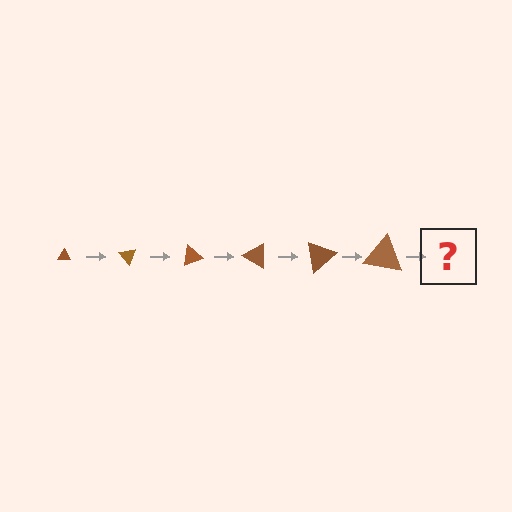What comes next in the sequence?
The next element should be a triangle, larger than the previous one and rotated 300 degrees from the start.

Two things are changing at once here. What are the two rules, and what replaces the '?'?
The two rules are that the triangle grows larger each step and it rotates 50 degrees each step. The '?' should be a triangle, larger than the previous one and rotated 300 degrees from the start.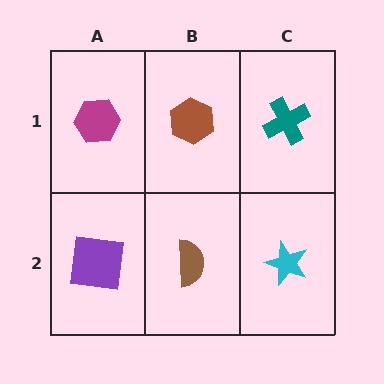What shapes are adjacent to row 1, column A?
A purple square (row 2, column A), a brown hexagon (row 1, column B).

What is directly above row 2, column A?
A magenta hexagon.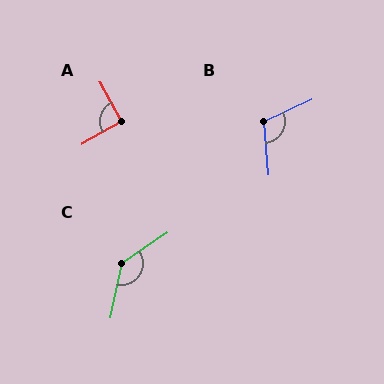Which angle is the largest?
C, at approximately 136 degrees.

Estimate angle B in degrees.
Approximately 110 degrees.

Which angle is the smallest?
A, at approximately 91 degrees.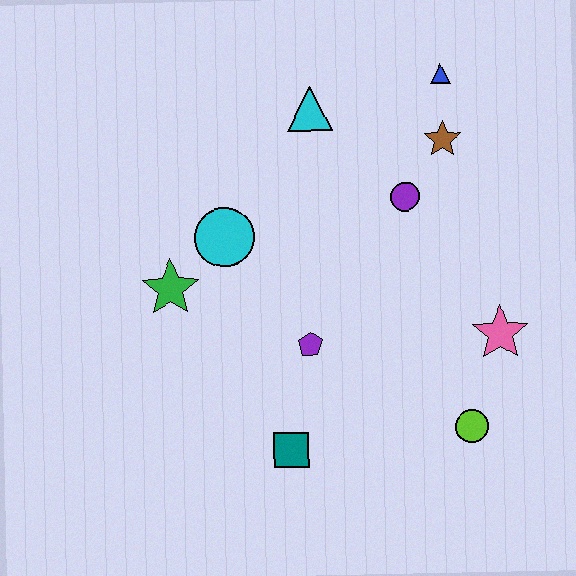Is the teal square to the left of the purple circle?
Yes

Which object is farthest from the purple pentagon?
The blue triangle is farthest from the purple pentagon.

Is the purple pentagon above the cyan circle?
No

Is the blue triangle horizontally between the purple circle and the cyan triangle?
No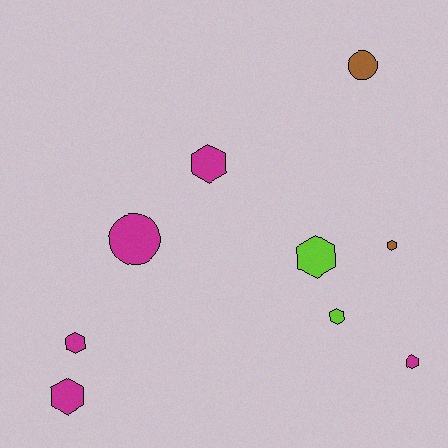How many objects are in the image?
There are 9 objects.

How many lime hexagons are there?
There are 2 lime hexagons.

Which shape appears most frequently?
Hexagon, with 7 objects.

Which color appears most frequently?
Magenta, with 5 objects.